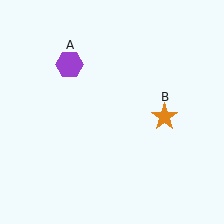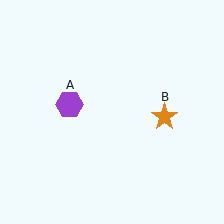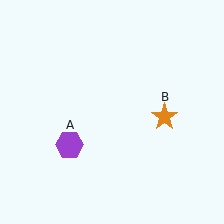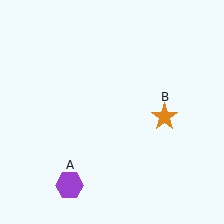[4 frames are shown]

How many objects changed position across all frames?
1 object changed position: purple hexagon (object A).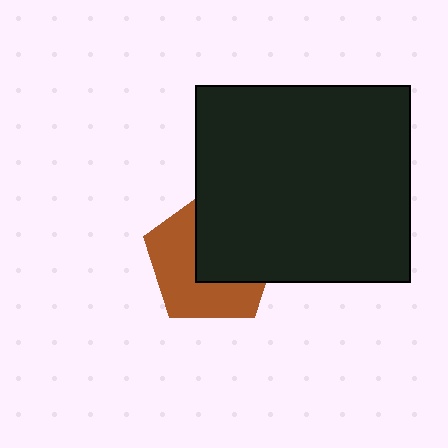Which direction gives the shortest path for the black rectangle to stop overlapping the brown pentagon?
Moving toward the upper-right gives the shortest separation.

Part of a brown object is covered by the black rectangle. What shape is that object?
It is a pentagon.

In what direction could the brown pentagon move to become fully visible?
The brown pentagon could move toward the lower-left. That would shift it out from behind the black rectangle entirely.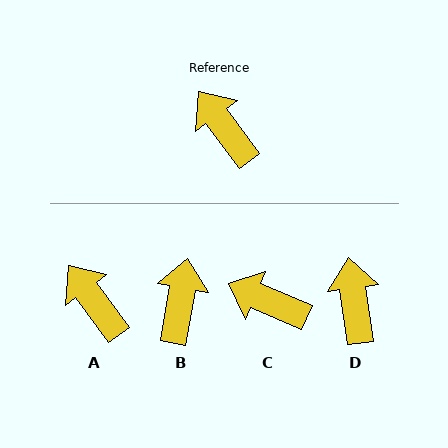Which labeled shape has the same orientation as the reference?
A.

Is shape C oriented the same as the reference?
No, it is off by about 30 degrees.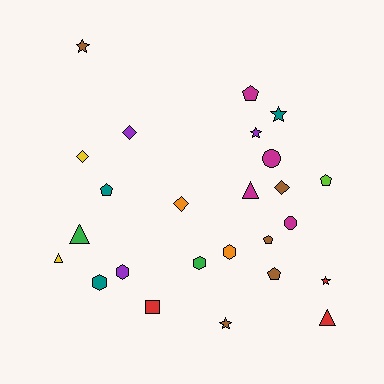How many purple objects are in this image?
There are 3 purple objects.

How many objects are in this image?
There are 25 objects.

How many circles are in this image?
There are 2 circles.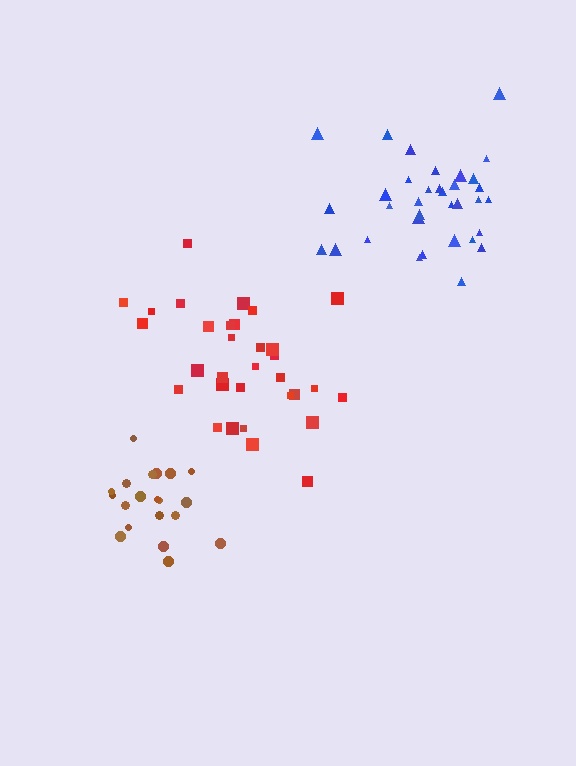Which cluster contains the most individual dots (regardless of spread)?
Blue (34).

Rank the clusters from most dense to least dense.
brown, blue, red.